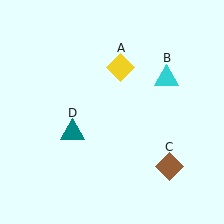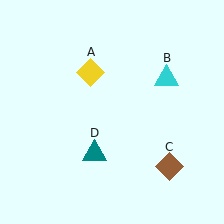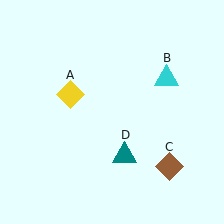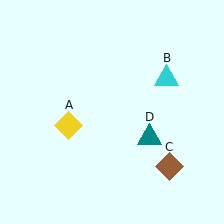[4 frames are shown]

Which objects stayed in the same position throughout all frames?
Cyan triangle (object B) and brown diamond (object C) remained stationary.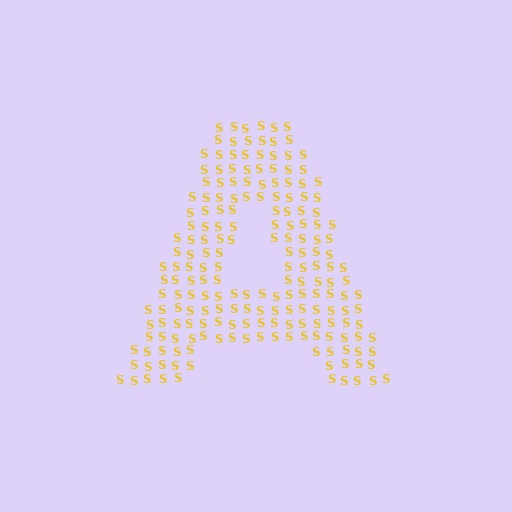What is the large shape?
The large shape is the letter A.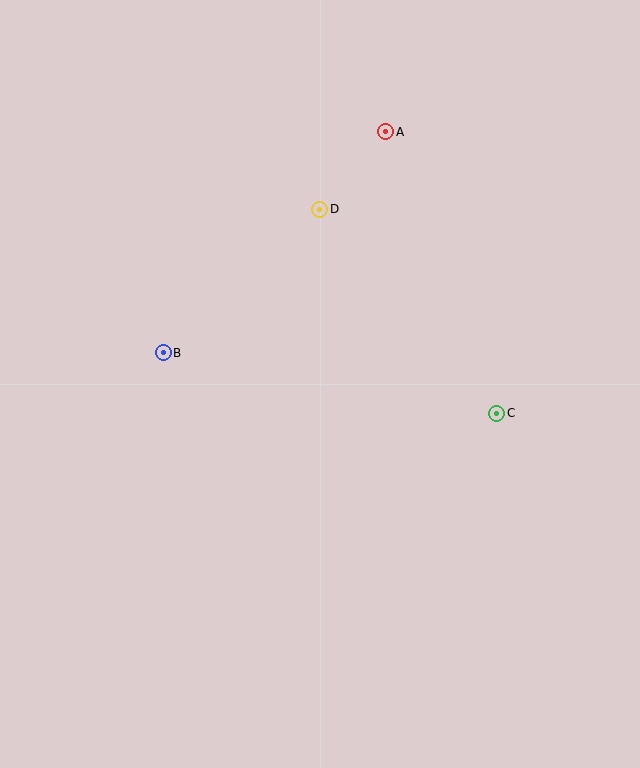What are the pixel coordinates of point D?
Point D is at (320, 209).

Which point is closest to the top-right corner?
Point A is closest to the top-right corner.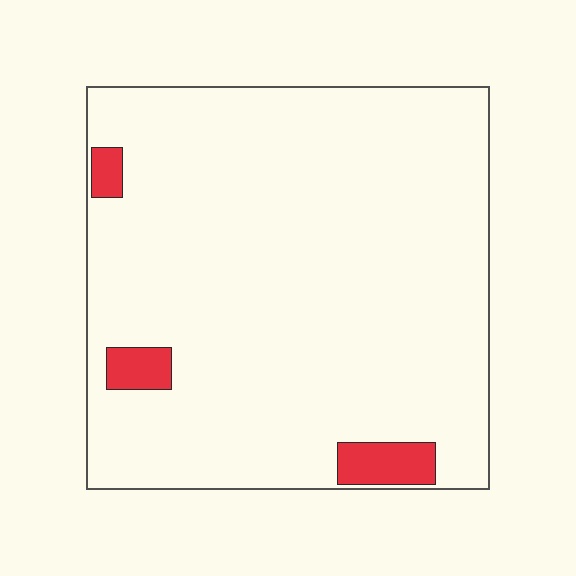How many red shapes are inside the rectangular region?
3.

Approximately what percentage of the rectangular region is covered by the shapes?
Approximately 5%.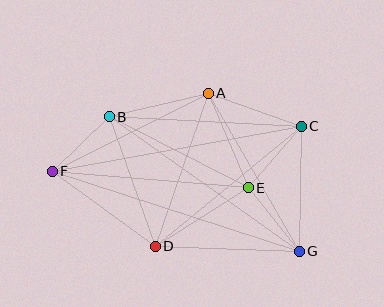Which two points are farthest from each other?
Points F and G are farthest from each other.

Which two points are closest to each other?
Points B and F are closest to each other.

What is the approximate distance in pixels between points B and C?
The distance between B and C is approximately 192 pixels.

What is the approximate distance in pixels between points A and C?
The distance between A and C is approximately 99 pixels.